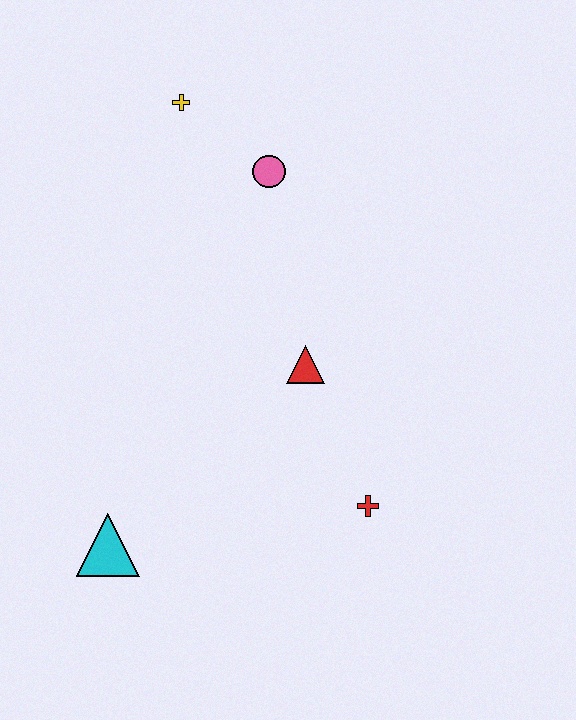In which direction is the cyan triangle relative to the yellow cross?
The cyan triangle is below the yellow cross.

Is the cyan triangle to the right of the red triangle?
No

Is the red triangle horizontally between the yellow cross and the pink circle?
No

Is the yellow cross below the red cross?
No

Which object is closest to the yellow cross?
The pink circle is closest to the yellow cross.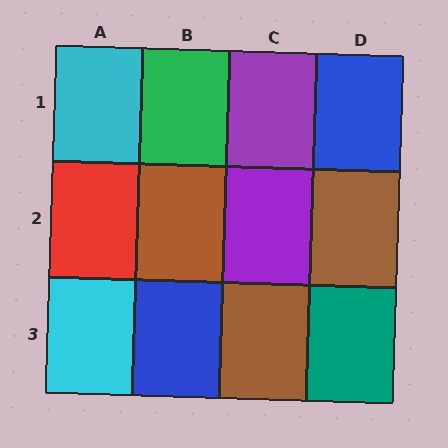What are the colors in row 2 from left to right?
Red, brown, purple, brown.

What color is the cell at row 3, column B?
Blue.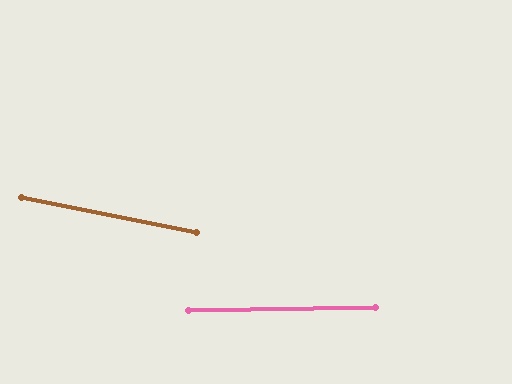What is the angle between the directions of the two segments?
Approximately 12 degrees.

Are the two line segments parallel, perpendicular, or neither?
Neither parallel nor perpendicular — they differ by about 12°.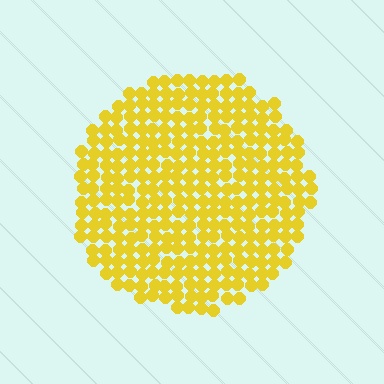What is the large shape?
The large shape is a circle.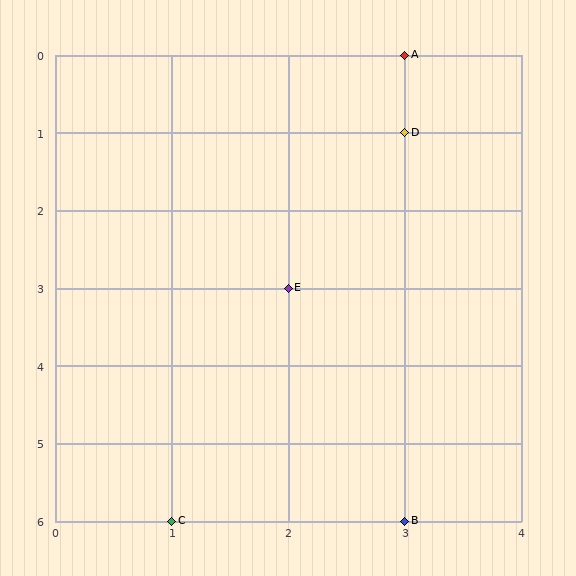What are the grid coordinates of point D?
Point D is at grid coordinates (3, 1).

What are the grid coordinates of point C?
Point C is at grid coordinates (1, 6).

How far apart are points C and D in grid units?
Points C and D are 2 columns and 5 rows apart (about 5.4 grid units diagonally).